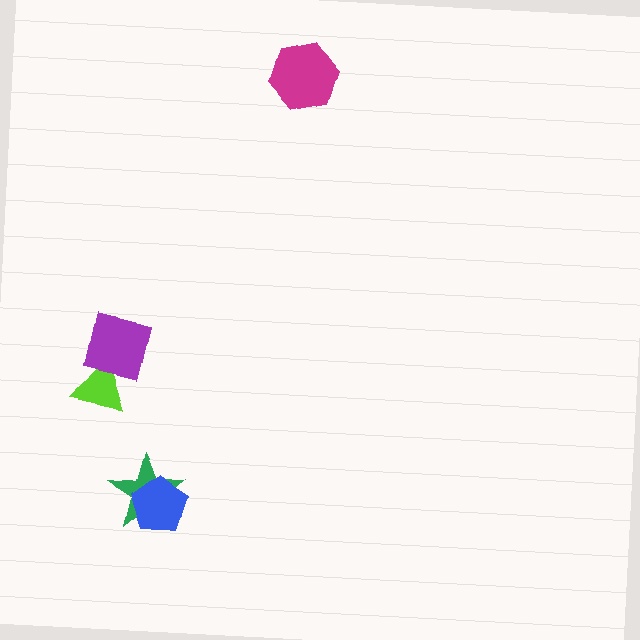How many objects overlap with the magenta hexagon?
0 objects overlap with the magenta hexagon.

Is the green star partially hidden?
Yes, it is partially covered by another shape.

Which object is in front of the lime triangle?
The purple square is in front of the lime triangle.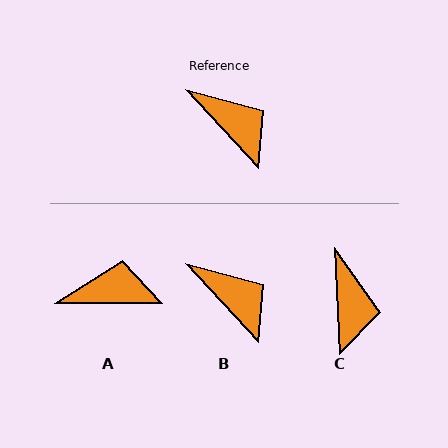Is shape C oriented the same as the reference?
No, it is off by about 39 degrees.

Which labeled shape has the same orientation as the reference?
B.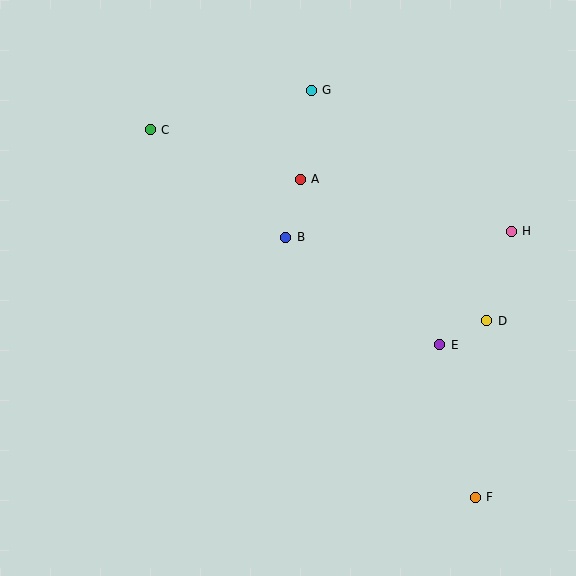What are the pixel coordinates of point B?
Point B is at (286, 237).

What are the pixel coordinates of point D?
Point D is at (487, 321).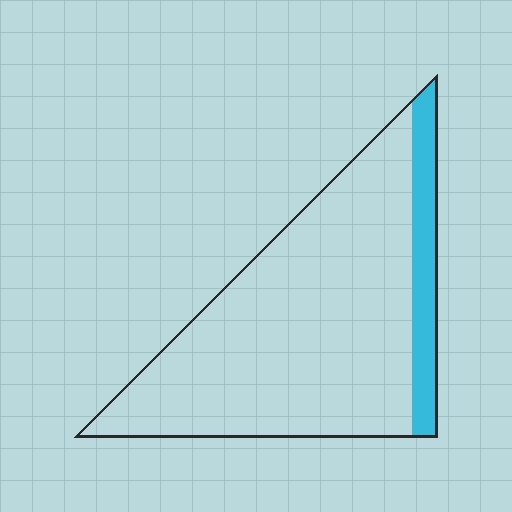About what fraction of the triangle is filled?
About one eighth (1/8).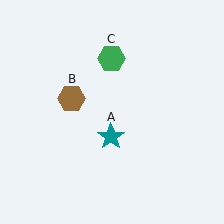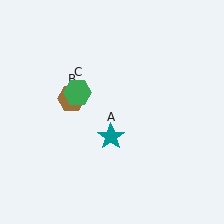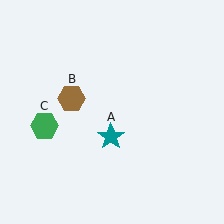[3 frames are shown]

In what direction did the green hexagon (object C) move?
The green hexagon (object C) moved down and to the left.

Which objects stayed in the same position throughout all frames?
Teal star (object A) and brown hexagon (object B) remained stationary.